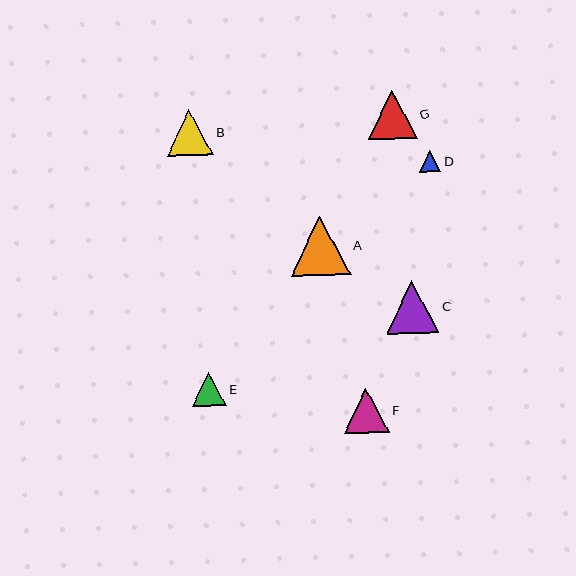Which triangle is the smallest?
Triangle D is the smallest with a size of approximately 21 pixels.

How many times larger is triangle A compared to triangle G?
Triangle A is approximately 1.2 times the size of triangle G.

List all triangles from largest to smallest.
From largest to smallest: A, C, G, B, F, E, D.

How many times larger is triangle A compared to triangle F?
Triangle A is approximately 1.3 times the size of triangle F.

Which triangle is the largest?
Triangle A is the largest with a size of approximately 59 pixels.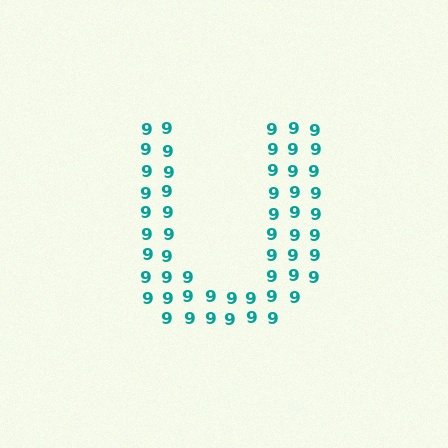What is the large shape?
The large shape is the letter U.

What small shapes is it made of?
It is made of small digit 9's.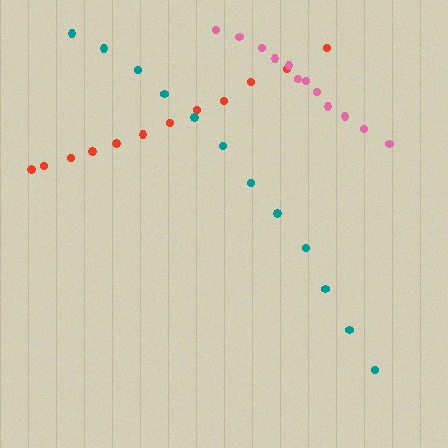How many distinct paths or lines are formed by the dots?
There are 3 distinct paths.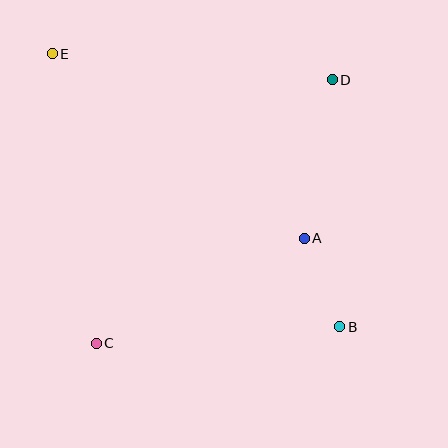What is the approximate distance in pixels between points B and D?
The distance between B and D is approximately 247 pixels.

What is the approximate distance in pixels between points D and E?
The distance between D and E is approximately 281 pixels.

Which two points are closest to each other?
Points A and B are closest to each other.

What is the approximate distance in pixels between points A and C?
The distance between A and C is approximately 233 pixels.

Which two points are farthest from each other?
Points B and E are farthest from each other.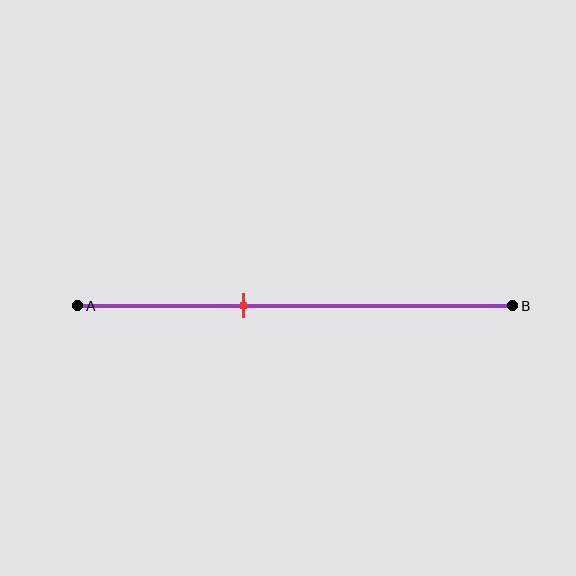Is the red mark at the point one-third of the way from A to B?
No, the mark is at about 40% from A, not at the 33% one-third point.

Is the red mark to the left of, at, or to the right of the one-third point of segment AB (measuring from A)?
The red mark is to the right of the one-third point of segment AB.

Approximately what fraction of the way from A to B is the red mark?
The red mark is approximately 40% of the way from A to B.